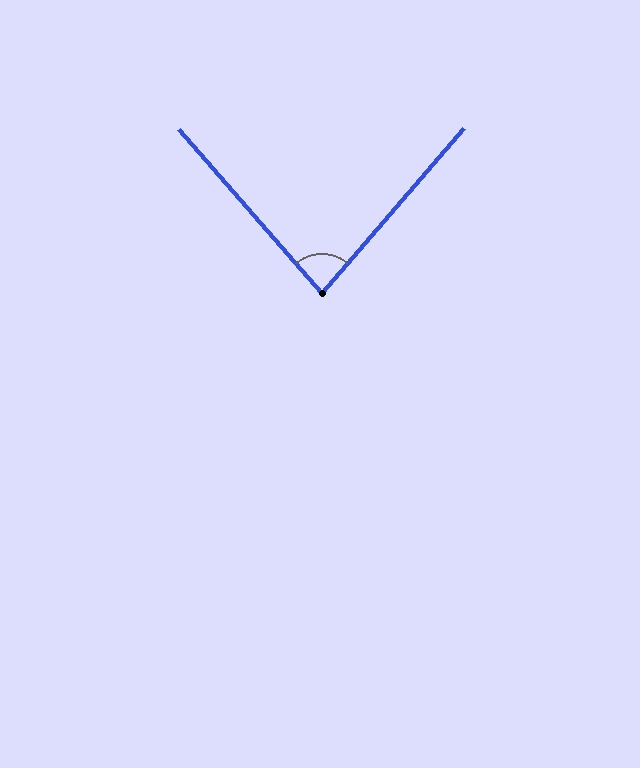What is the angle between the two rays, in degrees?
Approximately 81 degrees.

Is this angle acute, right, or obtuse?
It is acute.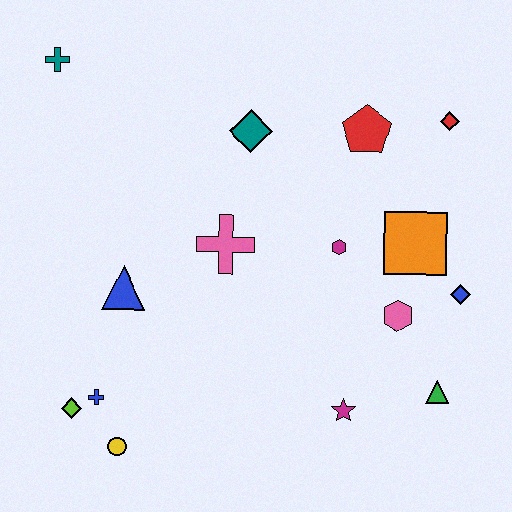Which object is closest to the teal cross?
The teal diamond is closest to the teal cross.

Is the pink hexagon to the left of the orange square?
Yes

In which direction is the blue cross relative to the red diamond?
The blue cross is to the left of the red diamond.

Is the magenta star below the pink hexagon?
Yes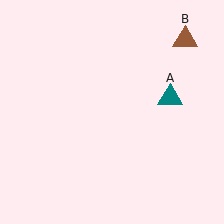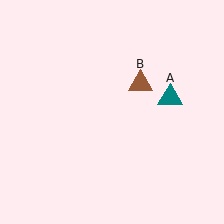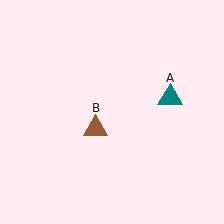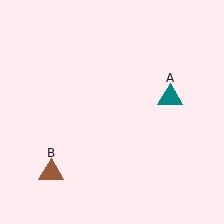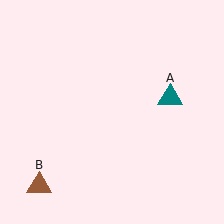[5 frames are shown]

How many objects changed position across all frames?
1 object changed position: brown triangle (object B).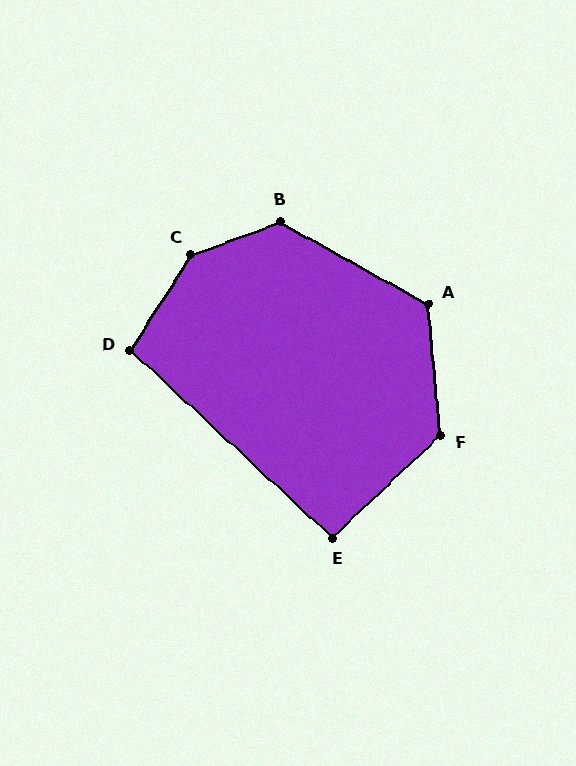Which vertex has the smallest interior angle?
E, at approximately 94 degrees.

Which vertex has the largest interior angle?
C, at approximately 142 degrees.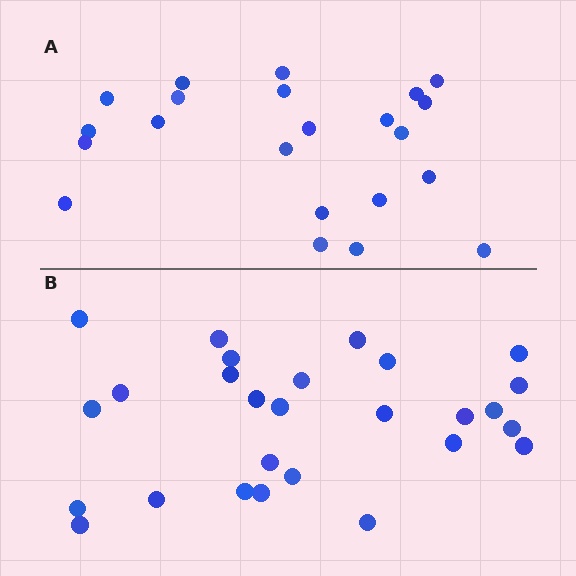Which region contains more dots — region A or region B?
Region B (the bottom region) has more dots.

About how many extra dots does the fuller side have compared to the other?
Region B has about 5 more dots than region A.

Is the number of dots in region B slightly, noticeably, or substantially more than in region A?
Region B has only slightly more — the two regions are fairly close. The ratio is roughly 1.2 to 1.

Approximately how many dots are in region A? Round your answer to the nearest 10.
About 20 dots. (The exact count is 22, which rounds to 20.)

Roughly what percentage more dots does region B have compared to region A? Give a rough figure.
About 25% more.